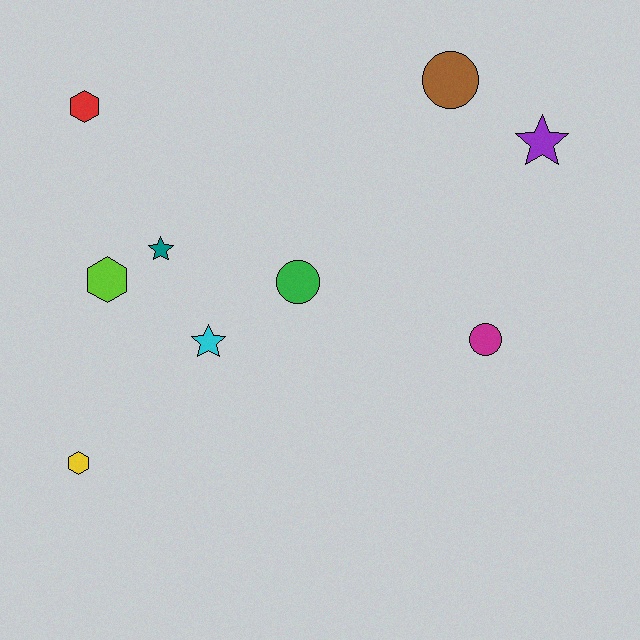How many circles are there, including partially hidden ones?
There are 3 circles.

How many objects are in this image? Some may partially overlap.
There are 9 objects.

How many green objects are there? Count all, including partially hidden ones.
There is 1 green object.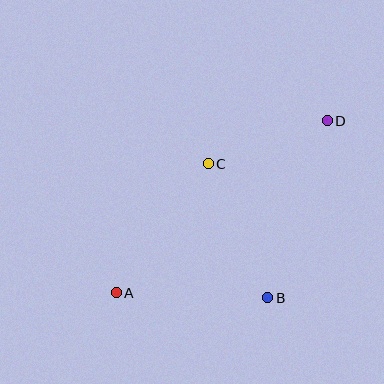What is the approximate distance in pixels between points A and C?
The distance between A and C is approximately 159 pixels.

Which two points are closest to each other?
Points C and D are closest to each other.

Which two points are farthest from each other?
Points A and D are farthest from each other.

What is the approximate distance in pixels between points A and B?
The distance between A and B is approximately 152 pixels.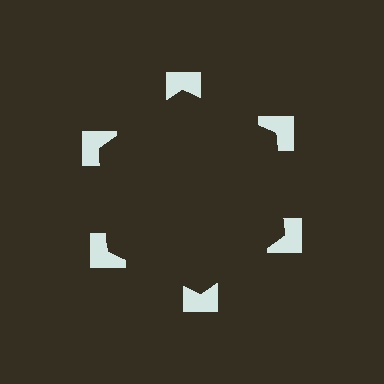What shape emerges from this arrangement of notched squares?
An illusory hexagon — its edges are inferred from the aligned wedge cuts in the notched squares, not physically drawn.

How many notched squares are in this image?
There are 6 — one at each vertex of the illusory hexagon.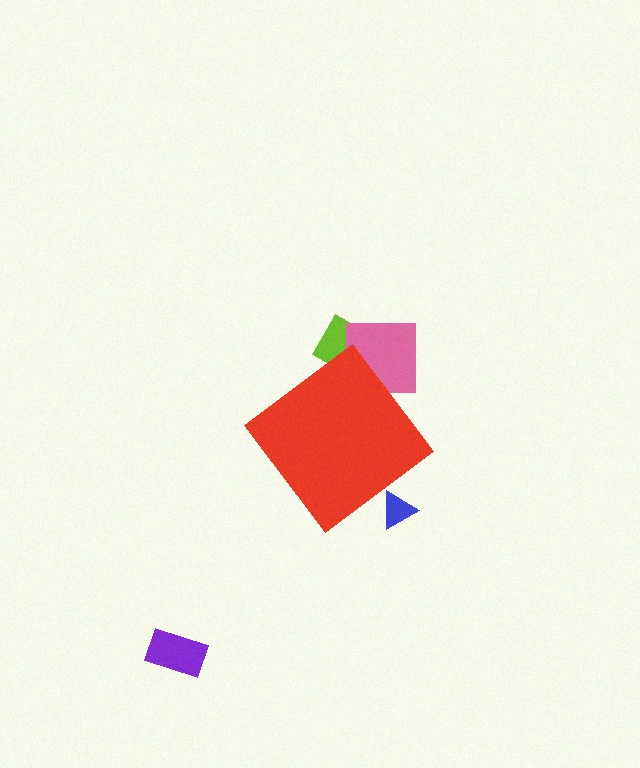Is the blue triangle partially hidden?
Yes, the blue triangle is partially hidden behind the red diamond.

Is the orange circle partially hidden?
Yes, the orange circle is partially hidden behind the red diamond.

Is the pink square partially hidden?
Yes, the pink square is partially hidden behind the red diamond.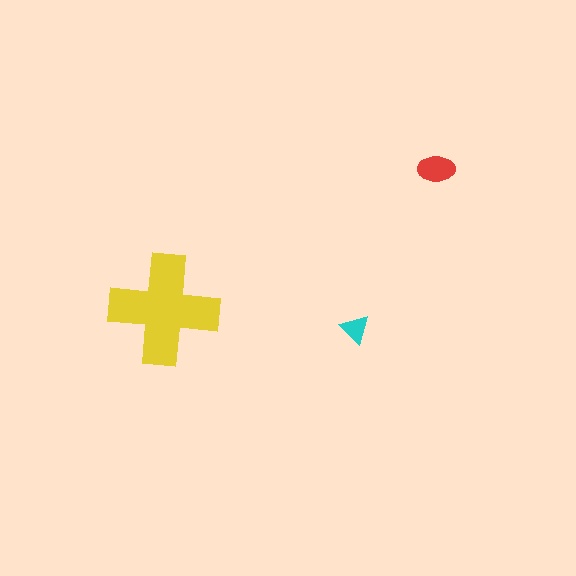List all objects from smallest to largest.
The cyan triangle, the red ellipse, the yellow cross.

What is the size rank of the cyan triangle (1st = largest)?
3rd.